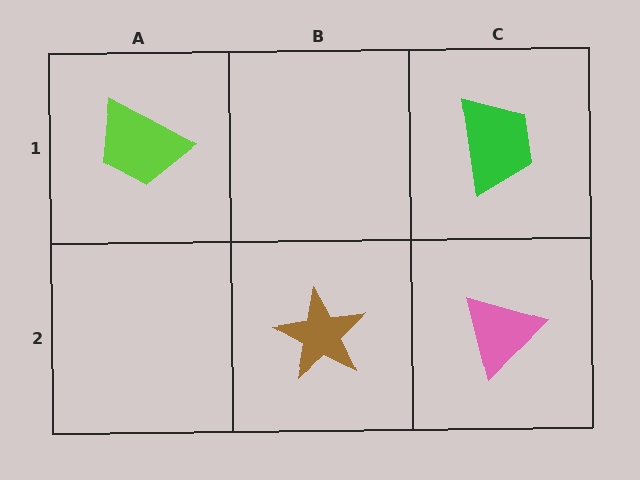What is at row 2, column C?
A pink triangle.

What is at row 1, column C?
A green trapezoid.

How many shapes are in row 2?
2 shapes.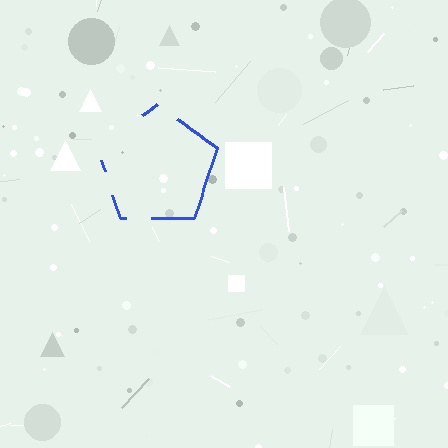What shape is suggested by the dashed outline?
The dashed outline suggests a pentagon.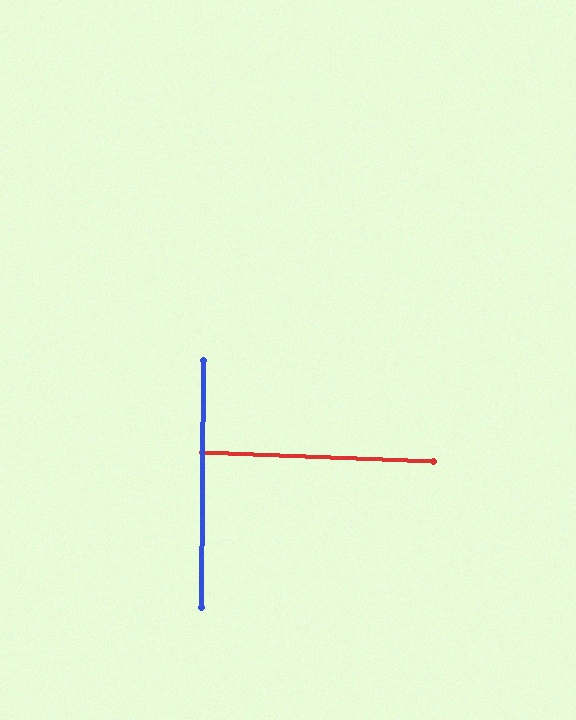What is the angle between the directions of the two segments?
Approximately 88 degrees.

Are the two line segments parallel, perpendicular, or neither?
Perpendicular — they meet at approximately 88°.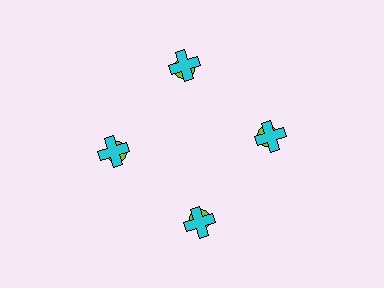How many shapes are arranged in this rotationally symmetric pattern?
There are 8 shapes, arranged in 4 groups of 2.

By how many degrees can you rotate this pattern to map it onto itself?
The pattern maps onto itself every 90 degrees of rotation.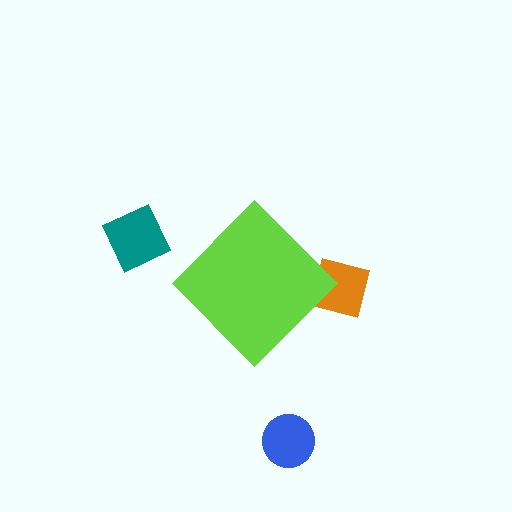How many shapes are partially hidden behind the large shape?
1 shape is partially hidden.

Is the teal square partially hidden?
No, the teal square is fully visible.